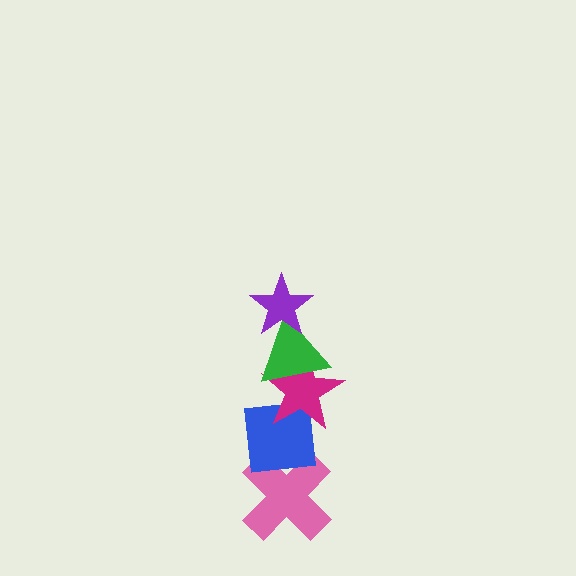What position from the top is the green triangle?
The green triangle is 2nd from the top.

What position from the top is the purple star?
The purple star is 1st from the top.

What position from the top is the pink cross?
The pink cross is 5th from the top.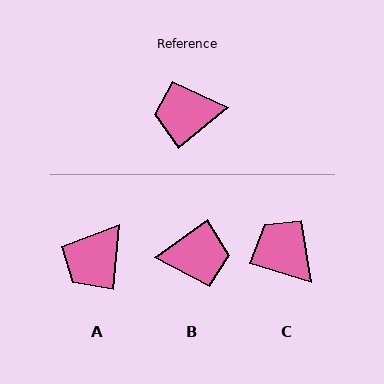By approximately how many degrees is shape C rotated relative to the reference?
Approximately 56 degrees clockwise.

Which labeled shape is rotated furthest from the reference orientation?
B, about 176 degrees away.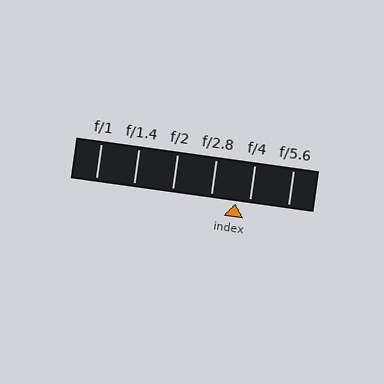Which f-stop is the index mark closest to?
The index mark is closest to f/4.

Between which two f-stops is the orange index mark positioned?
The index mark is between f/2.8 and f/4.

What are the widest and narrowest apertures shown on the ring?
The widest aperture shown is f/1 and the narrowest is f/5.6.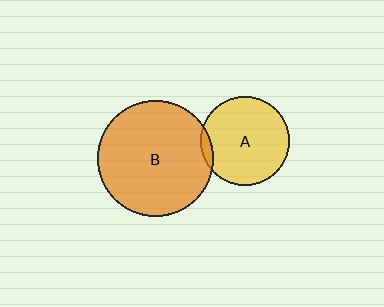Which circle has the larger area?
Circle B (orange).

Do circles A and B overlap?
Yes.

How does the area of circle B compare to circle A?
Approximately 1.7 times.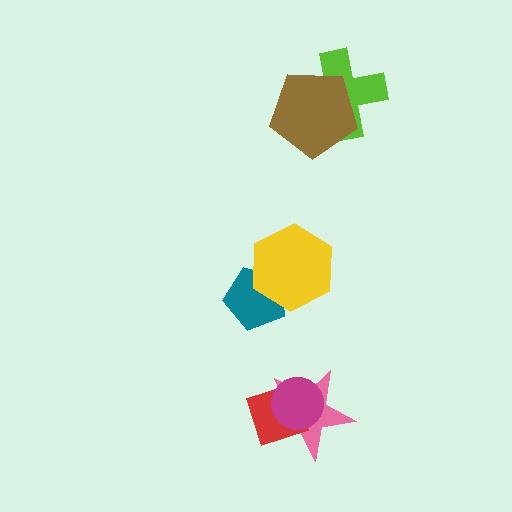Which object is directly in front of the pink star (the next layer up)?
The red diamond is directly in front of the pink star.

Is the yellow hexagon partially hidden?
No, no other shape covers it.